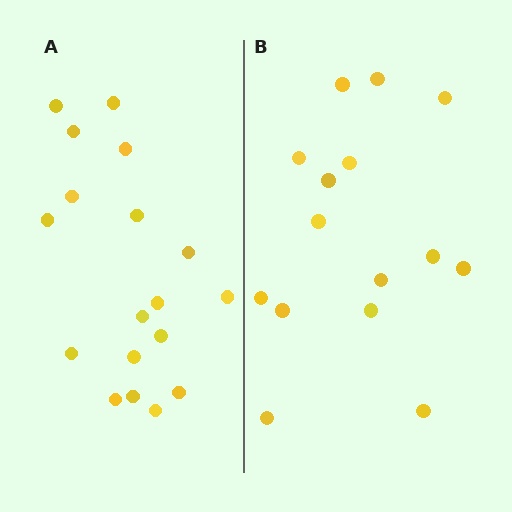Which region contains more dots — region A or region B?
Region A (the left region) has more dots.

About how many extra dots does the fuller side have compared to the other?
Region A has just a few more — roughly 2 or 3 more dots than region B.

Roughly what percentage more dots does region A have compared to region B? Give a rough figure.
About 20% more.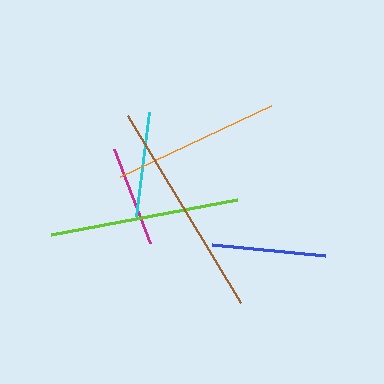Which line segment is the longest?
The brown line is the longest at approximately 219 pixels.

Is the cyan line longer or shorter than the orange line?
The orange line is longer than the cyan line.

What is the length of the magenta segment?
The magenta segment is approximately 101 pixels long.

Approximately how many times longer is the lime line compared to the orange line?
The lime line is approximately 1.1 times the length of the orange line.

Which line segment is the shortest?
The magenta line is the shortest at approximately 101 pixels.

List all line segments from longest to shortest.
From longest to shortest: brown, lime, orange, blue, cyan, magenta.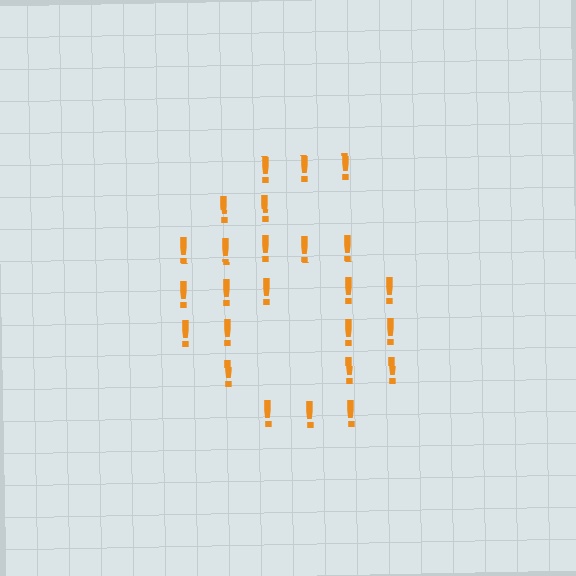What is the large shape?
The large shape is the digit 6.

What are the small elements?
The small elements are exclamation marks.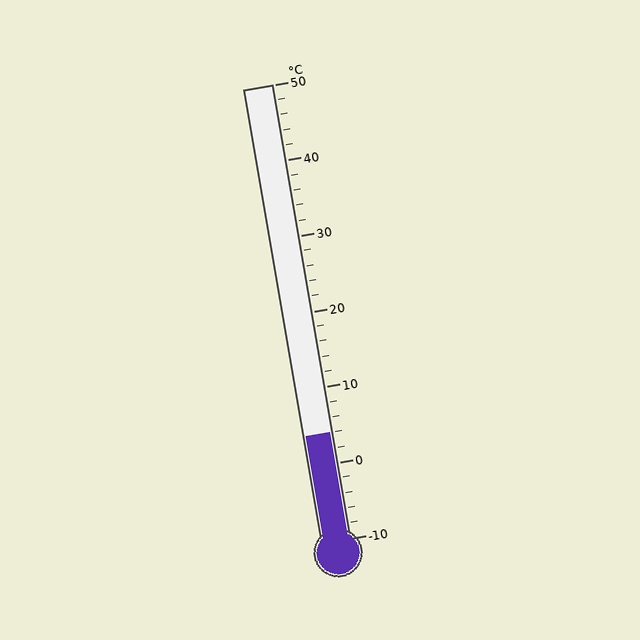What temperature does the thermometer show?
The thermometer shows approximately 4°C.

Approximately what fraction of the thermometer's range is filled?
The thermometer is filled to approximately 25% of its range.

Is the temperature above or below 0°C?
The temperature is above 0°C.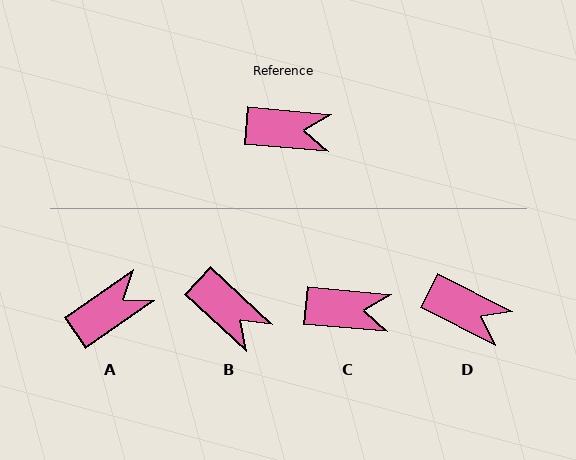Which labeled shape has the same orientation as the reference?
C.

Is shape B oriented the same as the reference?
No, it is off by about 38 degrees.